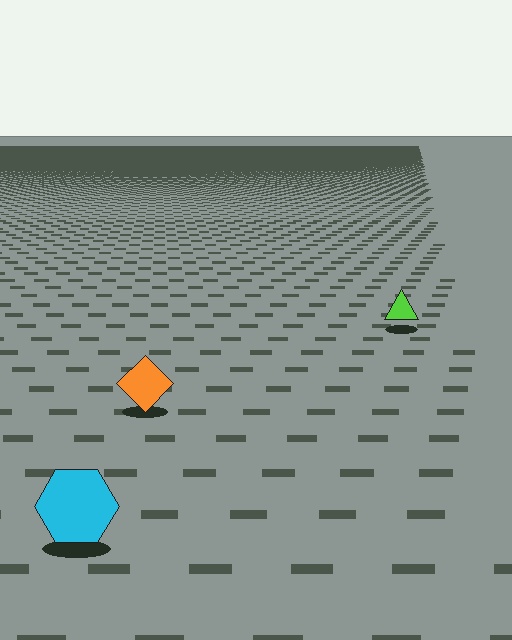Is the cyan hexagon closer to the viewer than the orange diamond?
Yes. The cyan hexagon is closer — you can tell from the texture gradient: the ground texture is coarser near it.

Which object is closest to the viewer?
The cyan hexagon is closest. The texture marks near it are larger and more spread out.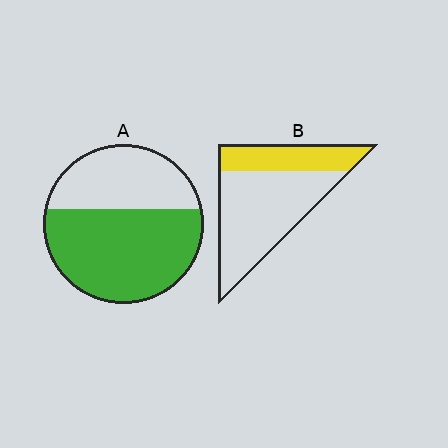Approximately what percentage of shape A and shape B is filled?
A is approximately 60% and B is approximately 30%.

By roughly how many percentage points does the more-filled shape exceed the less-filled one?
By roughly 30 percentage points (A over B).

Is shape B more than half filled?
No.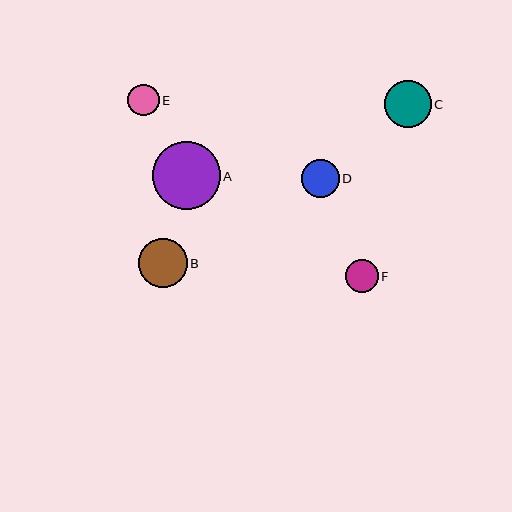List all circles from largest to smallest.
From largest to smallest: A, B, C, D, F, E.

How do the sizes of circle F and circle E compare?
Circle F and circle E are approximately the same size.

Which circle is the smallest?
Circle E is the smallest with a size of approximately 32 pixels.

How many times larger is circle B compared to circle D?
Circle B is approximately 1.3 times the size of circle D.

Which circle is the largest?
Circle A is the largest with a size of approximately 68 pixels.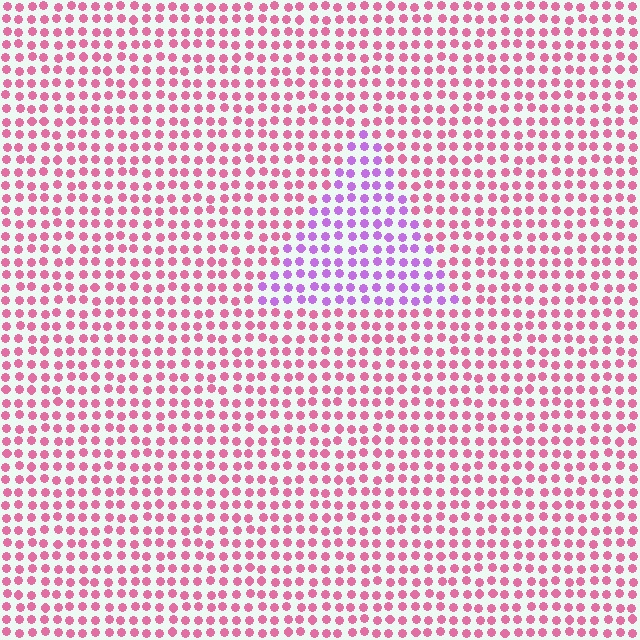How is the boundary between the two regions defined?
The boundary is defined purely by a slight shift in hue (about 49 degrees). Spacing, size, and orientation are identical on both sides.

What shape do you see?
I see a triangle.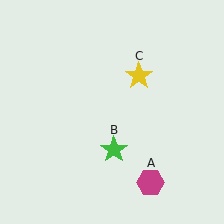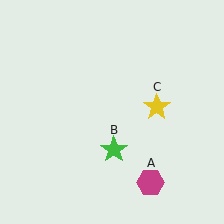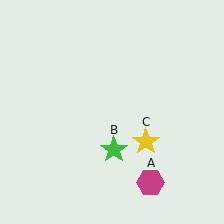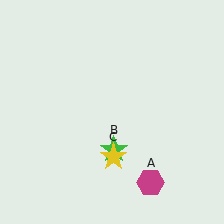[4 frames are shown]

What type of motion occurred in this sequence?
The yellow star (object C) rotated clockwise around the center of the scene.